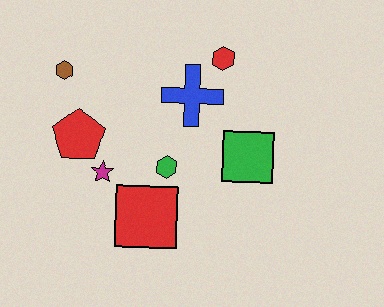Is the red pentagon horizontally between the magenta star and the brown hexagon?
Yes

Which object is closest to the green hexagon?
The red square is closest to the green hexagon.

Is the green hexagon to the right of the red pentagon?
Yes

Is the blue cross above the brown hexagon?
No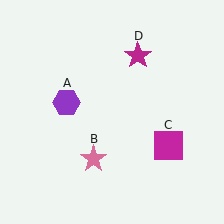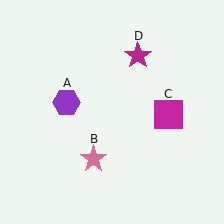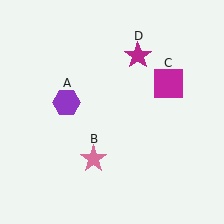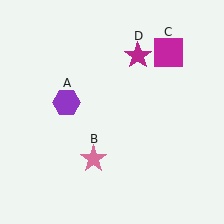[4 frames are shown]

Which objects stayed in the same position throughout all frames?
Purple hexagon (object A) and pink star (object B) and magenta star (object D) remained stationary.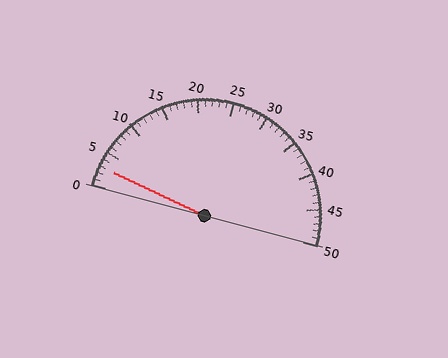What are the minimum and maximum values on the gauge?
The gauge ranges from 0 to 50.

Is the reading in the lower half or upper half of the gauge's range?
The reading is in the lower half of the range (0 to 50).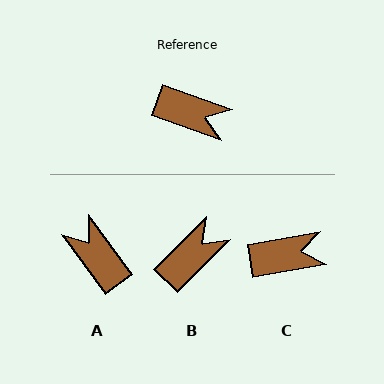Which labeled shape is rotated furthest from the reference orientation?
A, about 146 degrees away.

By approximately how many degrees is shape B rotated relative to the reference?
Approximately 65 degrees counter-clockwise.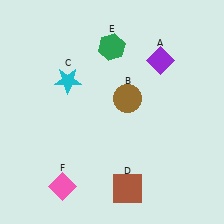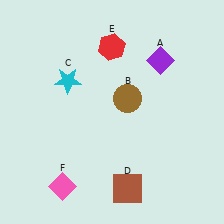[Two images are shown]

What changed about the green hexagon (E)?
In Image 1, E is green. In Image 2, it changed to red.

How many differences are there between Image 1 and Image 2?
There is 1 difference between the two images.